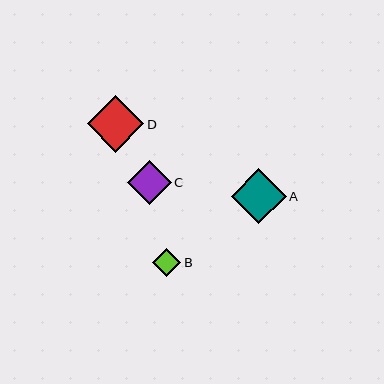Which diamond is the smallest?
Diamond B is the smallest with a size of approximately 28 pixels.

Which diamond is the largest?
Diamond D is the largest with a size of approximately 57 pixels.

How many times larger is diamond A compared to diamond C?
Diamond A is approximately 1.2 times the size of diamond C.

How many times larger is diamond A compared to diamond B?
Diamond A is approximately 2.0 times the size of diamond B.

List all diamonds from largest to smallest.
From largest to smallest: D, A, C, B.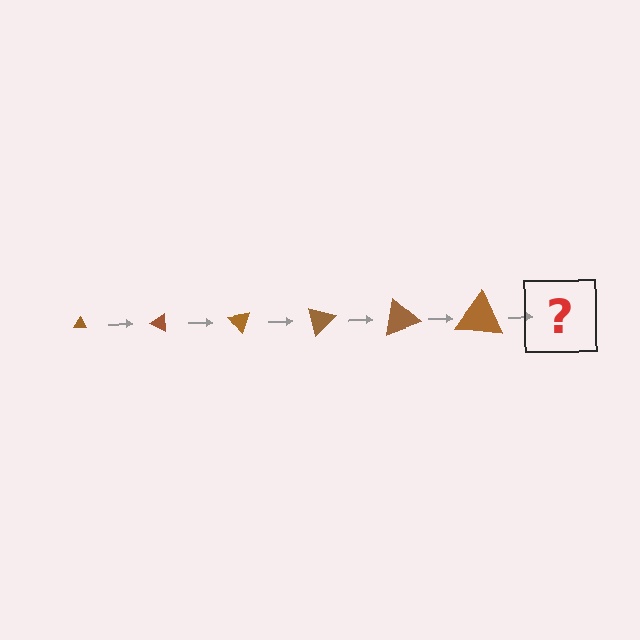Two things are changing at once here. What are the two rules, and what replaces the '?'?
The two rules are that the triangle grows larger each step and it rotates 25 degrees each step. The '?' should be a triangle, larger than the previous one and rotated 150 degrees from the start.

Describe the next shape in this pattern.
It should be a triangle, larger than the previous one and rotated 150 degrees from the start.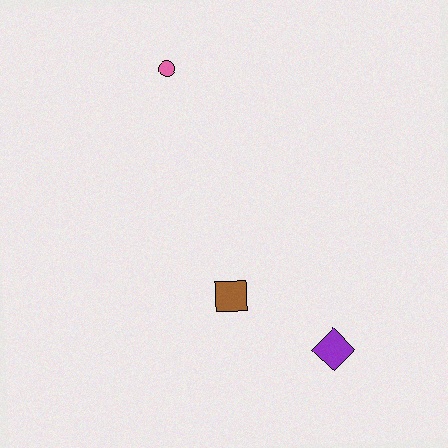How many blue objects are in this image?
There are no blue objects.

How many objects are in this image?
There are 3 objects.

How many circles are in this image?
There is 1 circle.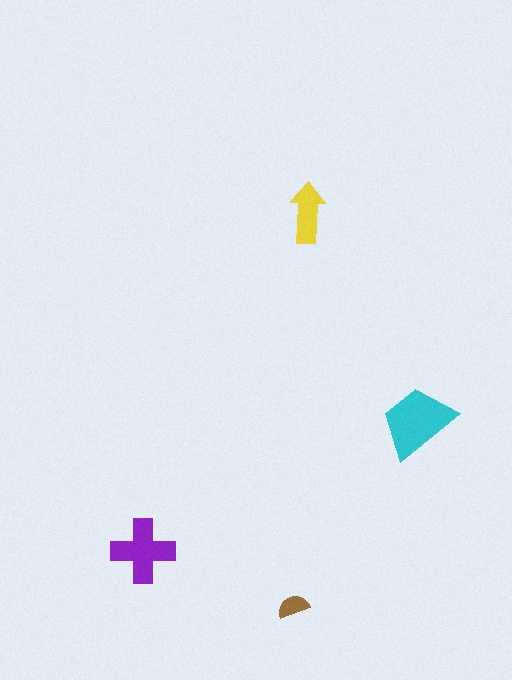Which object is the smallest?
The brown semicircle.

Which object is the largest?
The cyan trapezoid.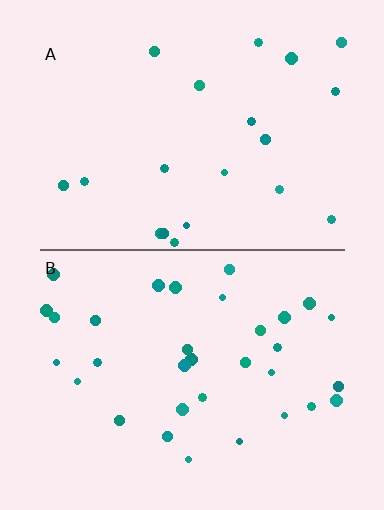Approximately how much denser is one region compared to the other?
Approximately 1.6× — region B over region A.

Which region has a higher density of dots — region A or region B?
B (the bottom).